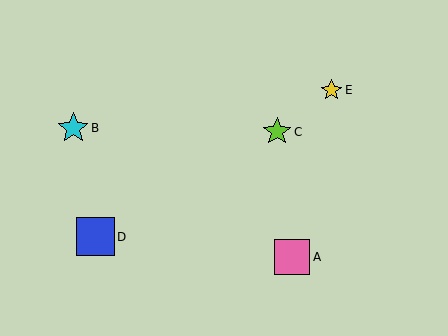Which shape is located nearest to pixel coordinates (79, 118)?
The cyan star (labeled B) at (73, 128) is nearest to that location.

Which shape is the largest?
The blue square (labeled D) is the largest.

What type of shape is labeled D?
Shape D is a blue square.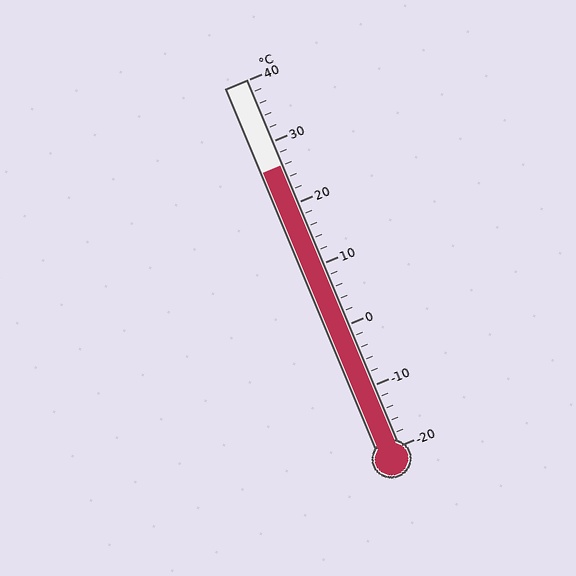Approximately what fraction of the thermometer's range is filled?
The thermometer is filled to approximately 75% of its range.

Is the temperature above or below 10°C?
The temperature is above 10°C.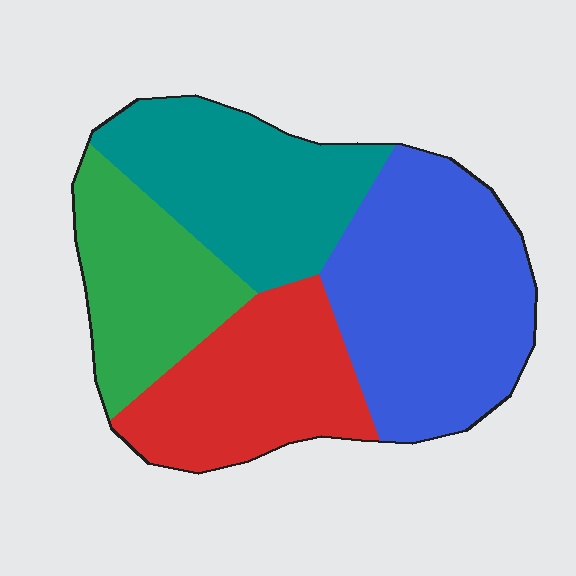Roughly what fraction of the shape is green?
Green takes up about one fifth (1/5) of the shape.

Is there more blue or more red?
Blue.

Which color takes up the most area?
Blue, at roughly 35%.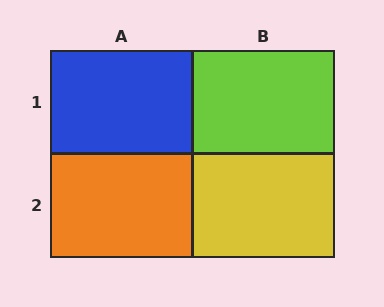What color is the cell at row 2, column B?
Yellow.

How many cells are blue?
1 cell is blue.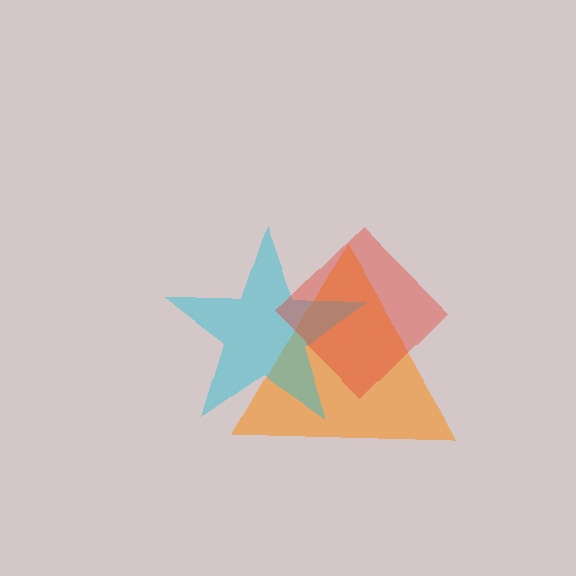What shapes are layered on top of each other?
The layered shapes are: an orange triangle, a cyan star, a red diamond.